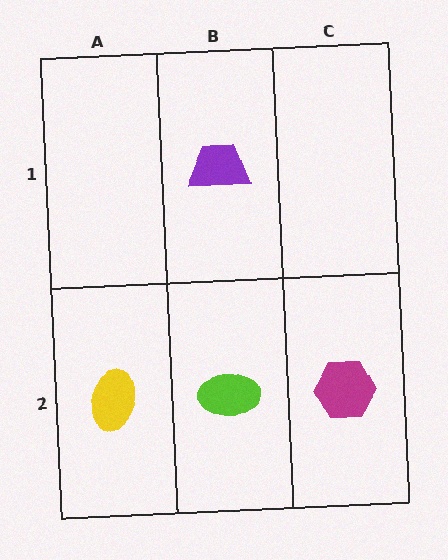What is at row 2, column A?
A yellow ellipse.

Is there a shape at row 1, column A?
No, that cell is empty.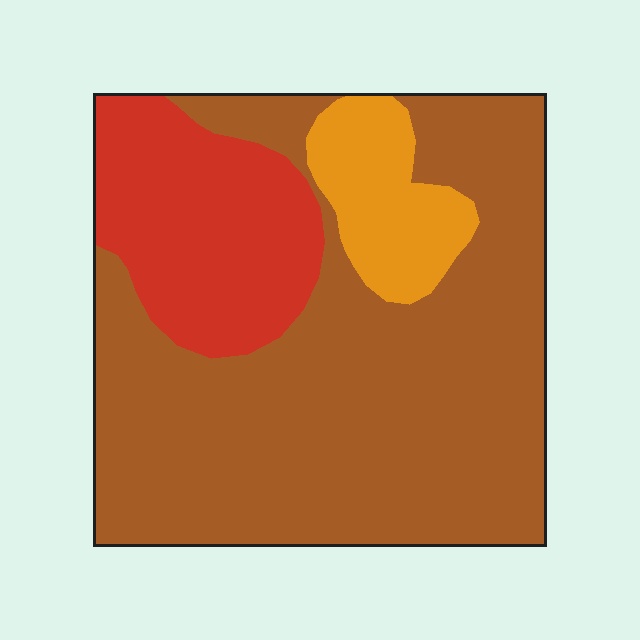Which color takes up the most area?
Brown, at roughly 70%.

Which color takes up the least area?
Orange, at roughly 10%.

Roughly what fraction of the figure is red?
Red covers about 20% of the figure.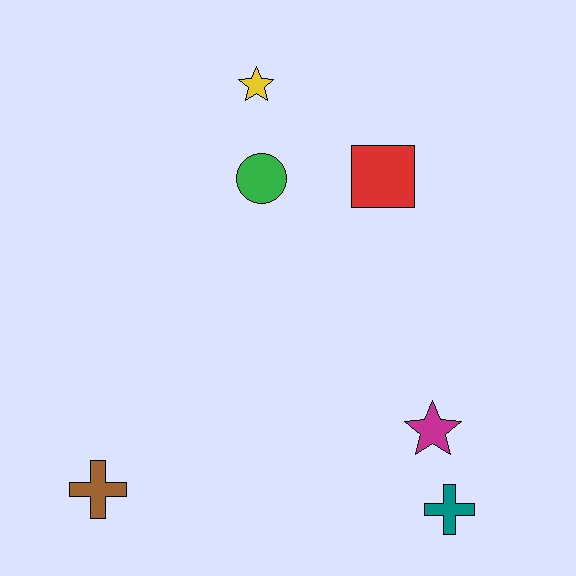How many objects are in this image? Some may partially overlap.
There are 6 objects.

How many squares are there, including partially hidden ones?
There is 1 square.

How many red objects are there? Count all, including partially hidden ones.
There is 1 red object.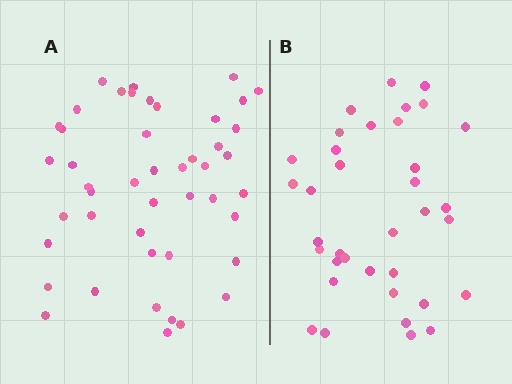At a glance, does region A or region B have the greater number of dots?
Region A (the left region) has more dots.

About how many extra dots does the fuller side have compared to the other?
Region A has roughly 10 or so more dots than region B.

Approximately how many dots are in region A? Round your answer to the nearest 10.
About 50 dots. (The exact count is 46, which rounds to 50.)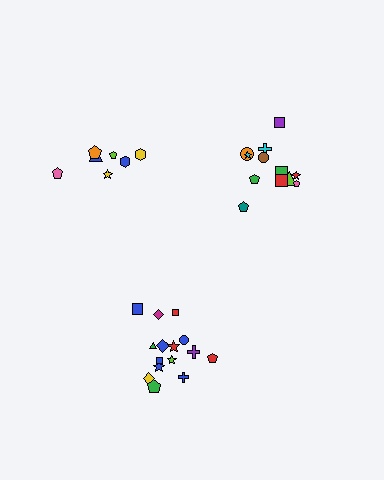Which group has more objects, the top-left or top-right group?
The top-right group.